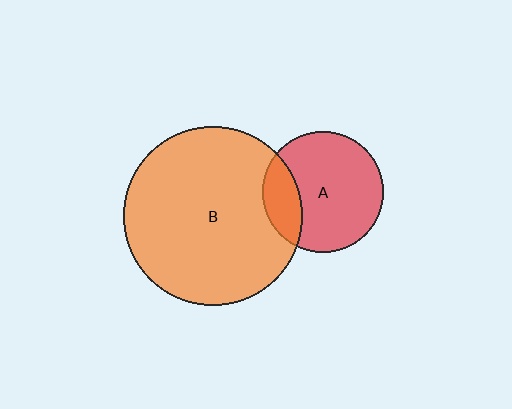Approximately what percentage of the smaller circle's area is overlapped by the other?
Approximately 20%.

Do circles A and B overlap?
Yes.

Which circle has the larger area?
Circle B (orange).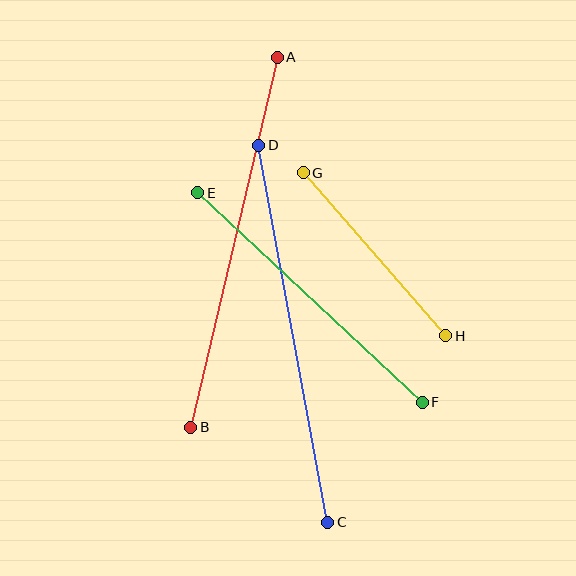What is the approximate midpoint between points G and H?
The midpoint is at approximately (375, 254) pixels.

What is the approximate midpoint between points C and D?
The midpoint is at approximately (293, 334) pixels.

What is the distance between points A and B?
The distance is approximately 380 pixels.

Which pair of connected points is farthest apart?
Points C and D are farthest apart.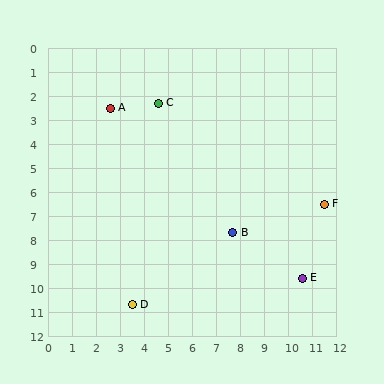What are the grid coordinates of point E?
Point E is at approximately (10.6, 9.6).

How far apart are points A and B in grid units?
Points A and B are about 7.3 grid units apart.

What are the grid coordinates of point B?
Point B is at approximately (7.7, 7.7).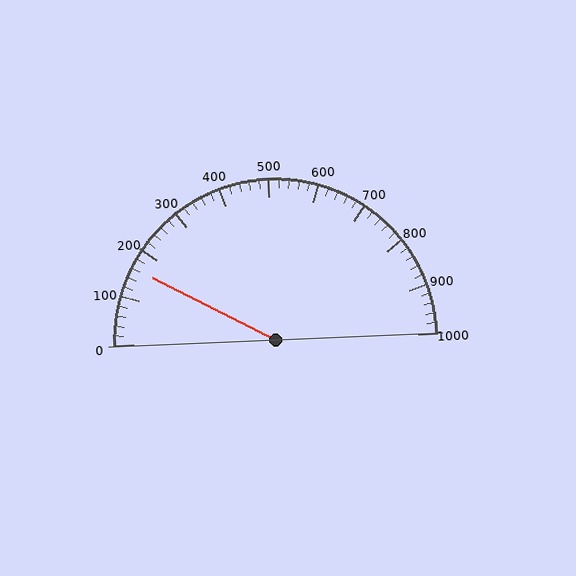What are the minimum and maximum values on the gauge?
The gauge ranges from 0 to 1000.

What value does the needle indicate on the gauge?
The needle indicates approximately 160.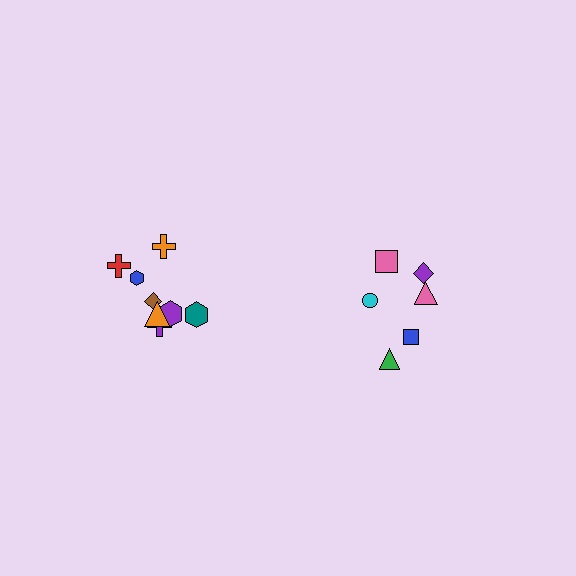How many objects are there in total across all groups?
There are 14 objects.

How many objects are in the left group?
There are 8 objects.